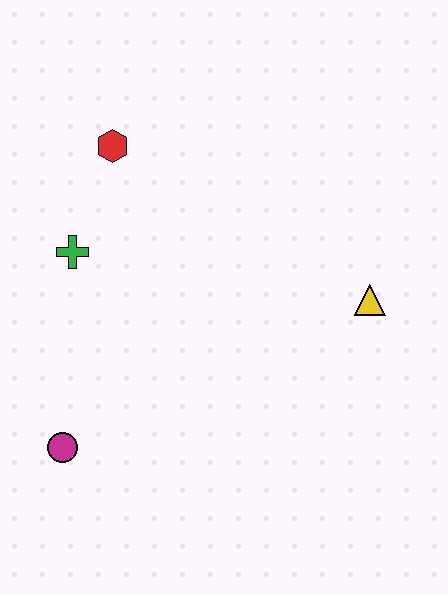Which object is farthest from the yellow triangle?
The magenta circle is farthest from the yellow triangle.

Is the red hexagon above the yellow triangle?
Yes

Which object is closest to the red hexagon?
The green cross is closest to the red hexagon.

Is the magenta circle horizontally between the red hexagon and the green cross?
No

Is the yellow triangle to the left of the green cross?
No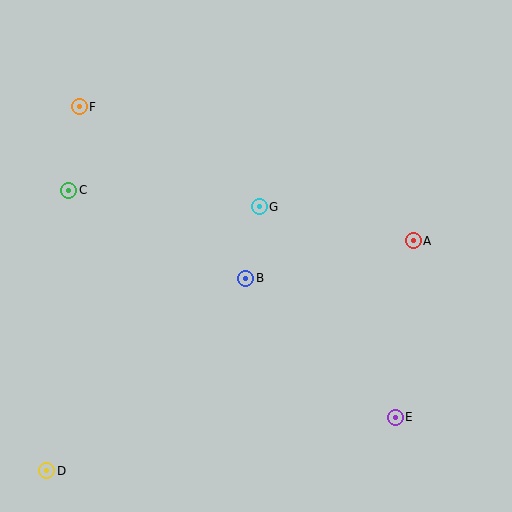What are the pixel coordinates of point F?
Point F is at (79, 107).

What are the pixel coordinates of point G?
Point G is at (259, 207).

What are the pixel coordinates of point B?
Point B is at (246, 278).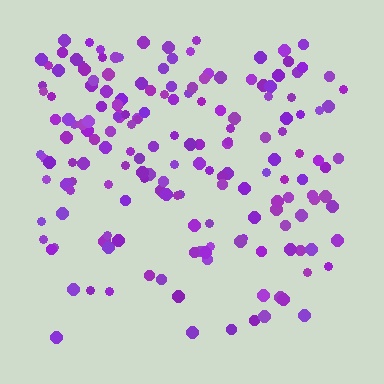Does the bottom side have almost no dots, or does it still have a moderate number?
Still a moderate number, just noticeably fewer than the top.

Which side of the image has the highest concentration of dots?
The top.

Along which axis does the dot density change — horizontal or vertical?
Vertical.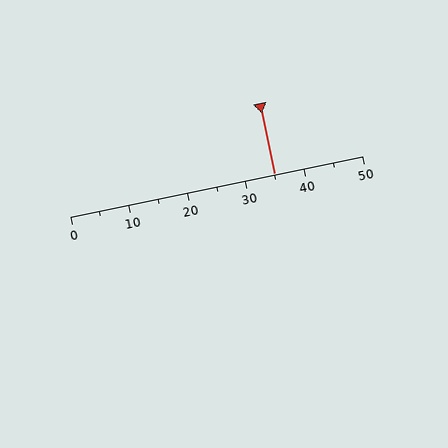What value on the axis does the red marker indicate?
The marker indicates approximately 35.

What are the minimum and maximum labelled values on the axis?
The axis runs from 0 to 50.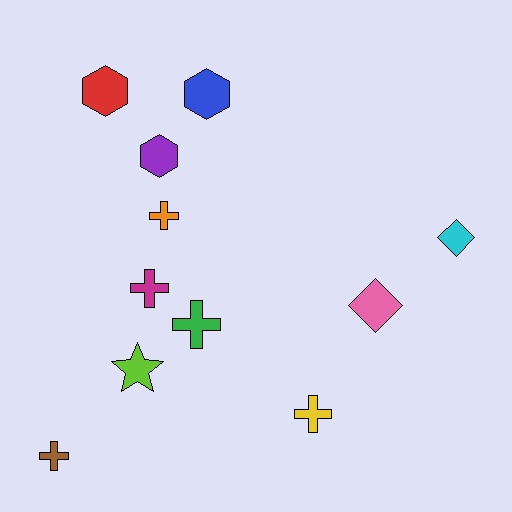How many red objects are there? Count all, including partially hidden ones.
There is 1 red object.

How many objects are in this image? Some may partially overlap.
There are 11 objects.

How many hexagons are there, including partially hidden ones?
There are 3 hexagons.